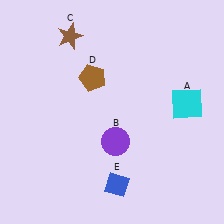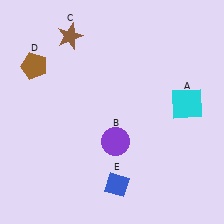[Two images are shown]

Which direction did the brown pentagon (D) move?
The brown pentagon (D) moved left.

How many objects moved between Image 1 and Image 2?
1 object moved between the two images.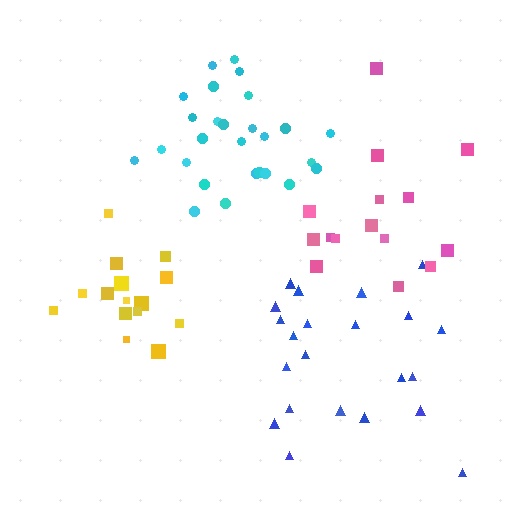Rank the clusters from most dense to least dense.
yellow, cyan, pink, blue.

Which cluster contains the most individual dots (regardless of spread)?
Cyan (27).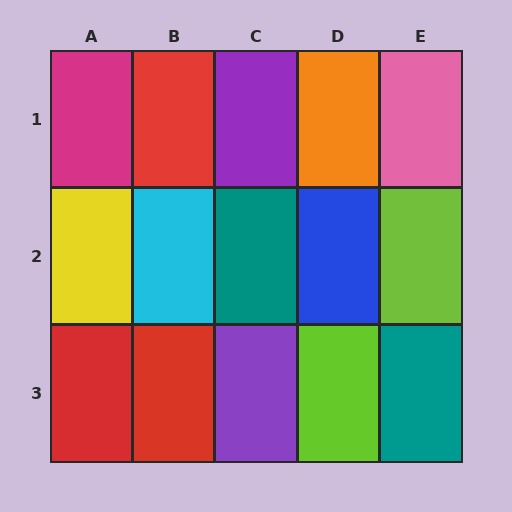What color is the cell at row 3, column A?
Red.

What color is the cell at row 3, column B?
Red.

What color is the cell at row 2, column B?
Cyan.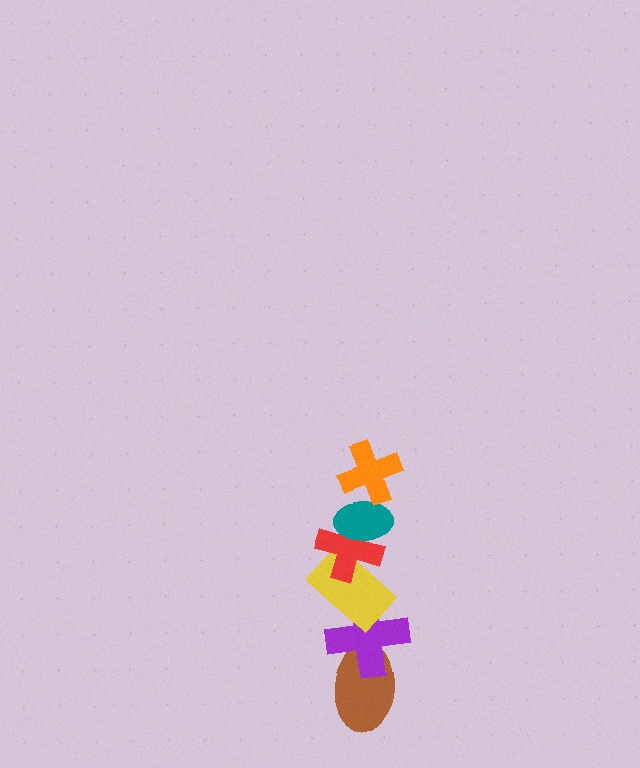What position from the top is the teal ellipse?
The teal ellipse is 2nd from the top.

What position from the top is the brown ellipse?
The brown ellipse is 6th from the top.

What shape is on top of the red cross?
The teal ellipse is on top of the red cross.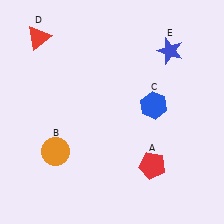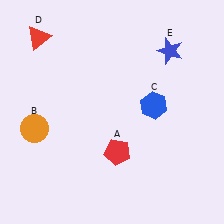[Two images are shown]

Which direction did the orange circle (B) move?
The orange circle (B) moved up.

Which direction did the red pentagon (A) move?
The red pentagon (A) moved left.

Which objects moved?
The objects that moved are: the red pentagon (A), the orange circle (B).